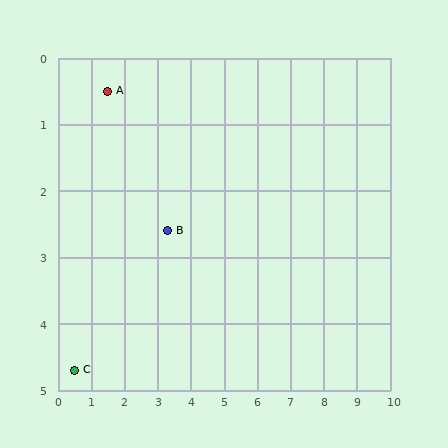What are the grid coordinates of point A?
Point A is at approximately (1.5, 0.5).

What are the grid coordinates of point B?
Point B is at approximately (3.3, 2.6).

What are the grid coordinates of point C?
Point C is at approximately (0.5, 4.7).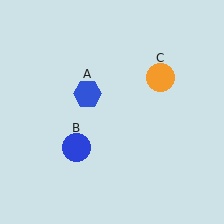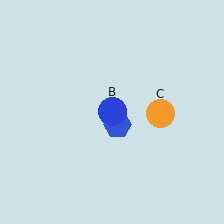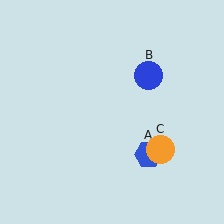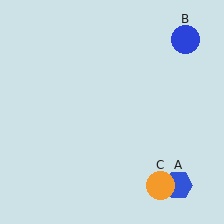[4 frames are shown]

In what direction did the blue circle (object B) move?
The blue circle (object B) moved up and to the right.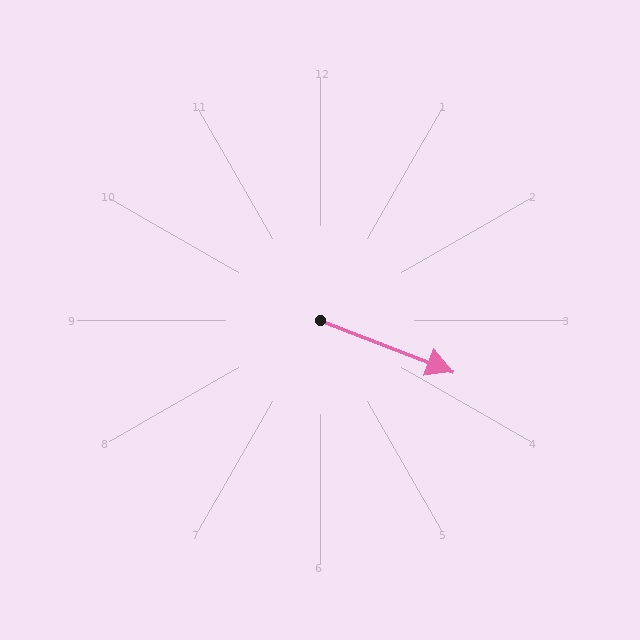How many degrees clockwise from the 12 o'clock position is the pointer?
Approximately 111 degrees.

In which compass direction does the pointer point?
East.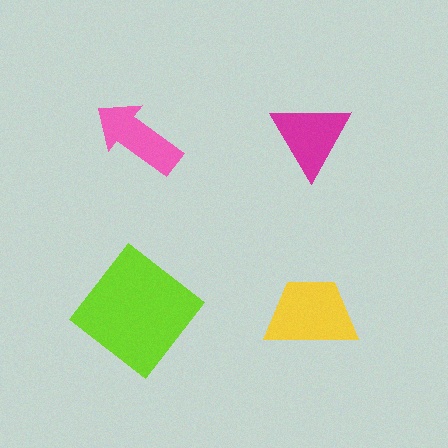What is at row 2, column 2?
A yellow trapezoid.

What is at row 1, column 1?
A pink arrow.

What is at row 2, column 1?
A lime diamond.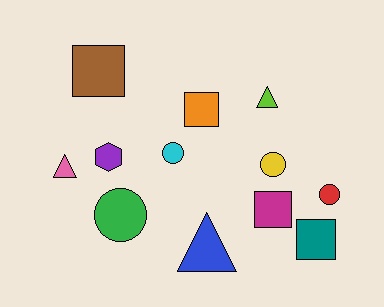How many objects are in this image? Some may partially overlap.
There are 12 objects.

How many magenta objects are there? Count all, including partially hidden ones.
There is 1 magenta object.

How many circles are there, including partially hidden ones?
There are 4 circles.